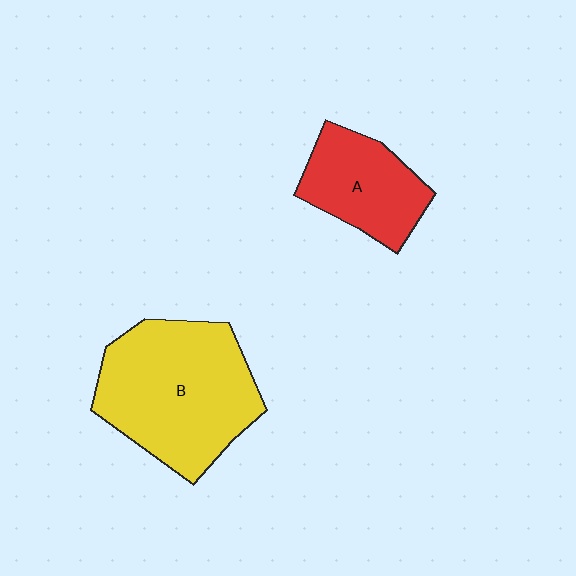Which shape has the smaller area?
Shape A (red).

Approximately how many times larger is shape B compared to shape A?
Approximately 1.9 times.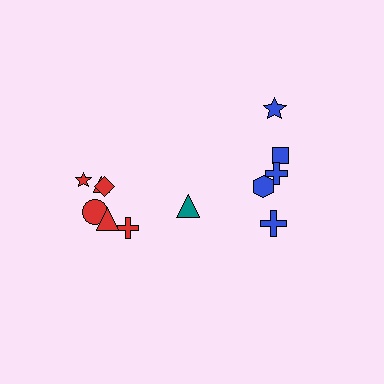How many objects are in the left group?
There are 7 objects.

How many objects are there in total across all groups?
There are 12 objects.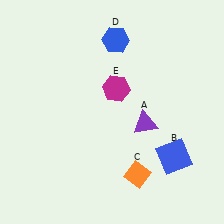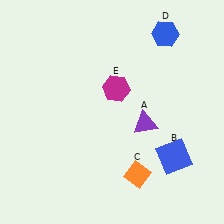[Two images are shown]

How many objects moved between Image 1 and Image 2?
1 object moved between the two images.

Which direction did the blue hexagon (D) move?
The blue hexagon (D) moved right.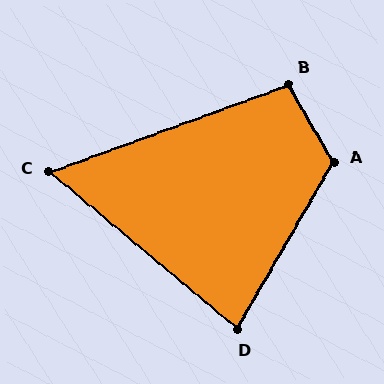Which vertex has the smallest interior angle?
C, at approximately 60 degrees.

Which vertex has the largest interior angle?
A, at approximately 120 degrees.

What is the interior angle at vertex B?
Approximately 100 degrees (obtuse).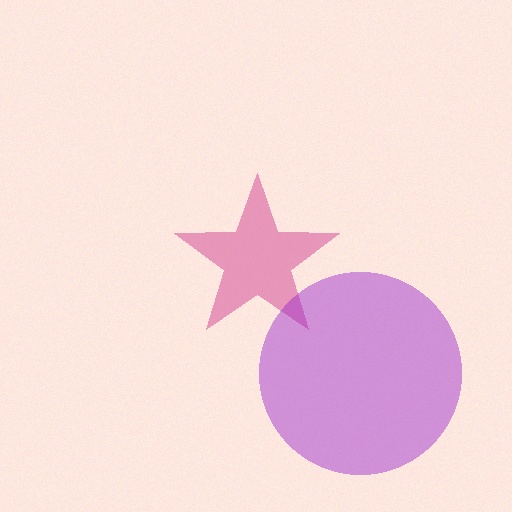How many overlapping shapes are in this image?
There are 2 overlapping shapes in the image.